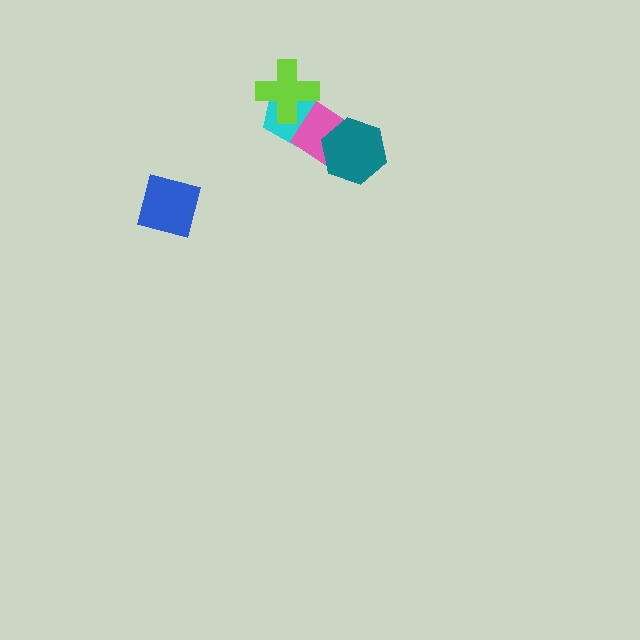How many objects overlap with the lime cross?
2 objects overlap with the lime cross.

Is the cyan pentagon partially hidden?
Yes, it is partially covered by another shape.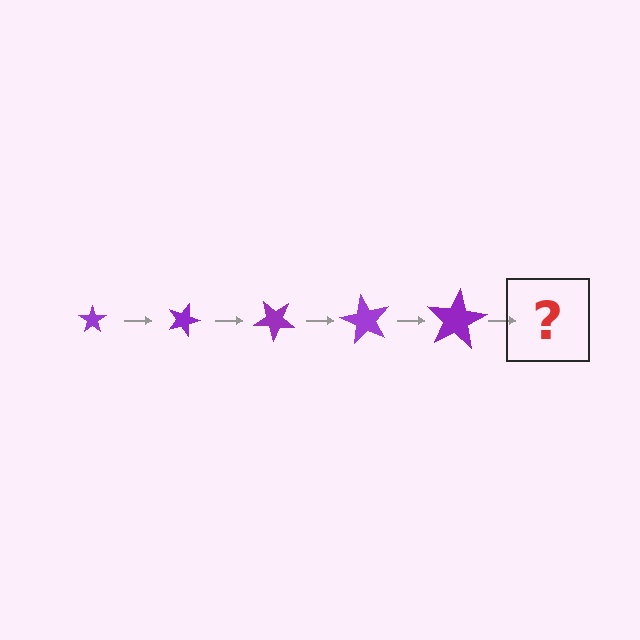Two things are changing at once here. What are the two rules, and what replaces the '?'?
The two rules are that the star grows larger each step and it rotates 20 degrees each step. The '?' should be a star, larger than the previous one and rotated 100 degrees from the start.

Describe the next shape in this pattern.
It should be a star, larger than the previous one and rotated 100 degrees from the start.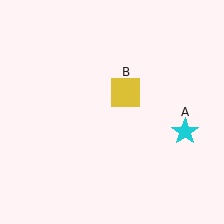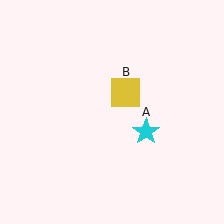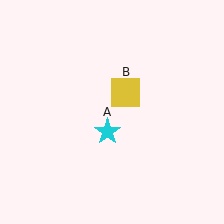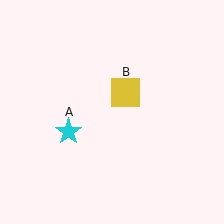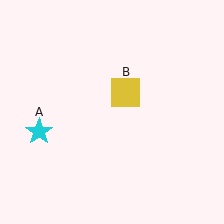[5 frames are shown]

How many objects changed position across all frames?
1 object changed position: cyan star (object A).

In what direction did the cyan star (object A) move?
The cyan star (object A) moved left.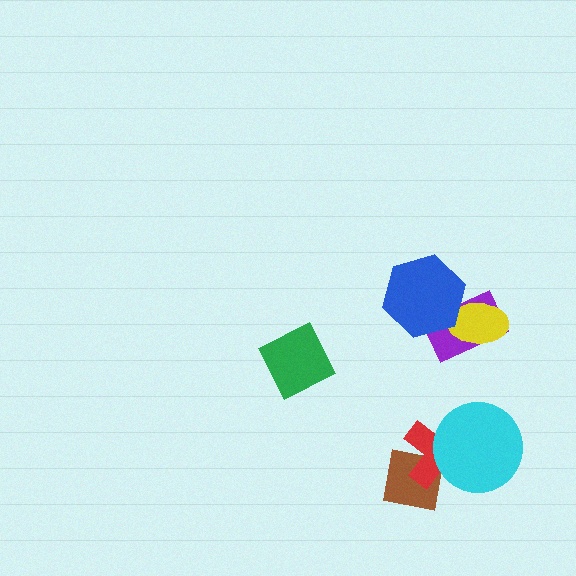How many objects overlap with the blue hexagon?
2 objects overlap with the blue hexagon.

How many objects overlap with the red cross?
2 objects overlap with the red cross.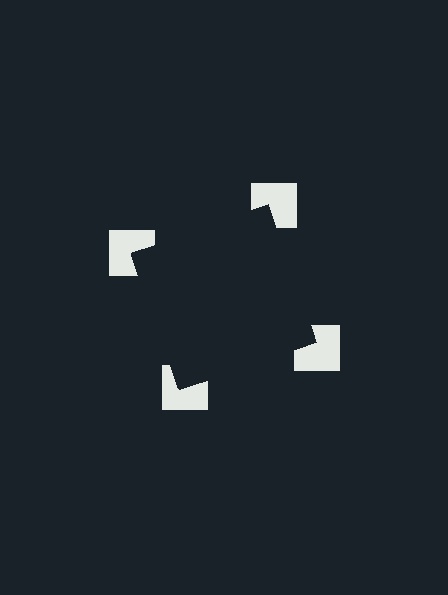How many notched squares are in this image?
There are 4 — one at each vertex of the illusory square.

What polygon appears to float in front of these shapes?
An illusory square — its edges are inferred from the aligned wedge cuts in the notched squares, not physically drawn.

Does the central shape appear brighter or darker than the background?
It typically appears slightly darker than the background, even though no actual brightness change is drawn.